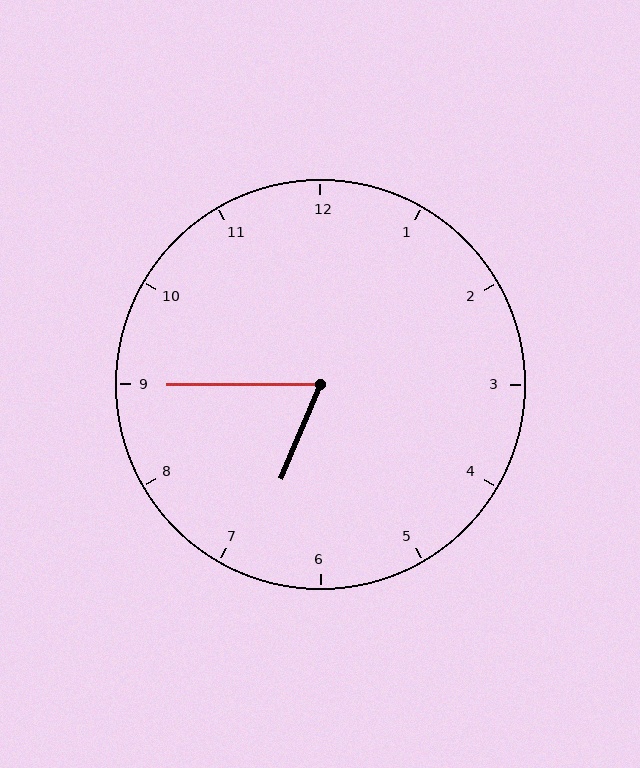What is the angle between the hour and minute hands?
Approximately 68 degrees.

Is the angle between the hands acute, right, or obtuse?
It is acute.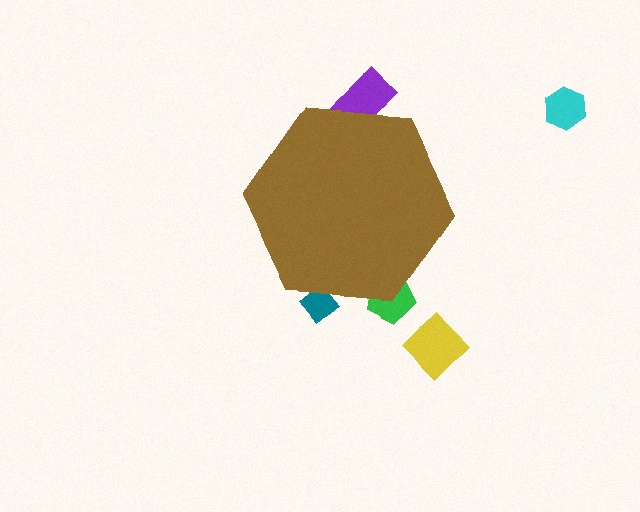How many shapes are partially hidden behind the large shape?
3 shapes are partially hidden.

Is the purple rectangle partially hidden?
Yes, the purple rectangle is partially hidden behind the brown hexagon.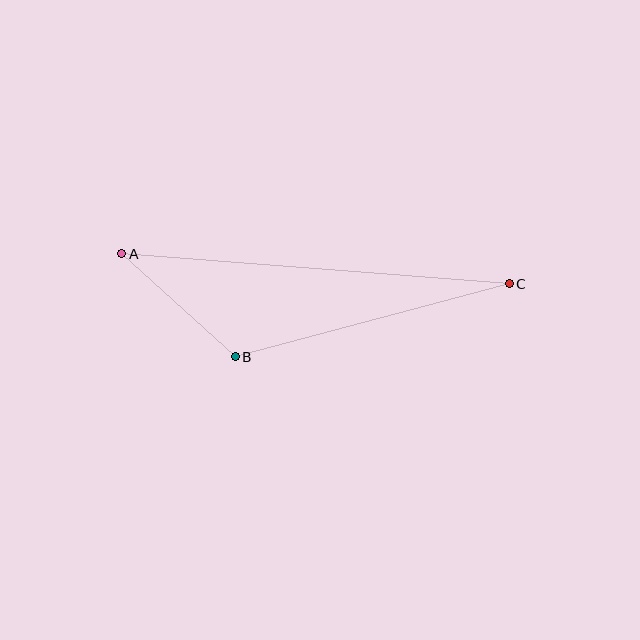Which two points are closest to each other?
Points A and B are closest to each other.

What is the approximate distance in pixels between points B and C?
The distance between B and C is approximately 284 pixels.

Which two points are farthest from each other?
Points A and C are farthest from each other.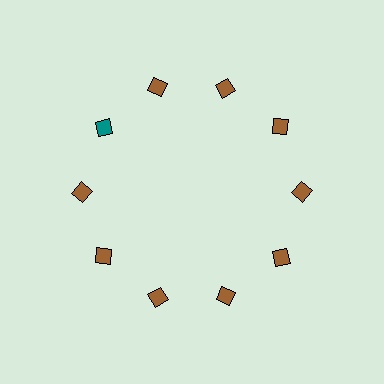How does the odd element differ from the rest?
It has a different color: teal instead of brown.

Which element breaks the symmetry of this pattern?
The teal diamond at roughly the 10 o'clock position breaks the symmetry. All other shapes are brown diamonds.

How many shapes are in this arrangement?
There are 10 shapes arranged in a ring pattern.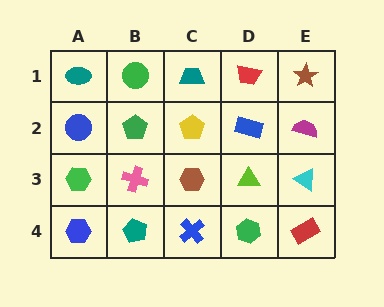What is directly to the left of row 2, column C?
A green pentagon.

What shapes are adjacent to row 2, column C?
A teal trapezoid (row 1, column C), a brown hexagon (row 3, column C), a green pentagon (row 2, column B), a blue rectangle (row 2, column D).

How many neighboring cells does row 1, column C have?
3.